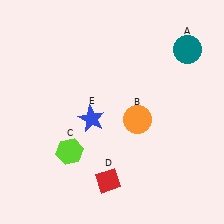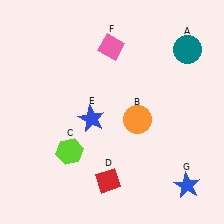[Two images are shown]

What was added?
A pink diamond (F), a blue star (G) were added in Image 2.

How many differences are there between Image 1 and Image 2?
There are 2 differences between the two images.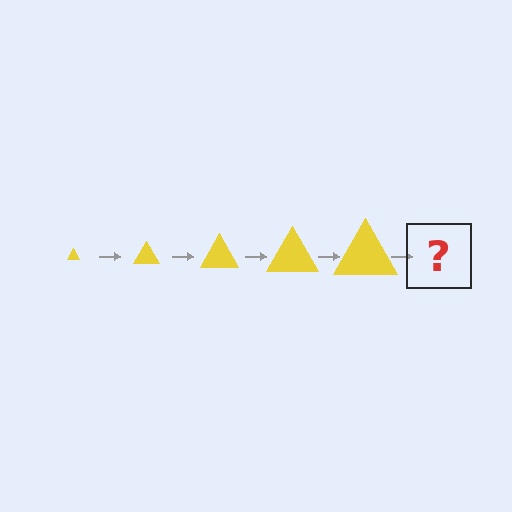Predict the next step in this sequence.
The next step is a yellow triangle, larger than the previous one.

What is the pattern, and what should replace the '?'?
The pattern is that the triangle gets progressively larger each step. The '?' should be a yellow triangle, larger than the previous one.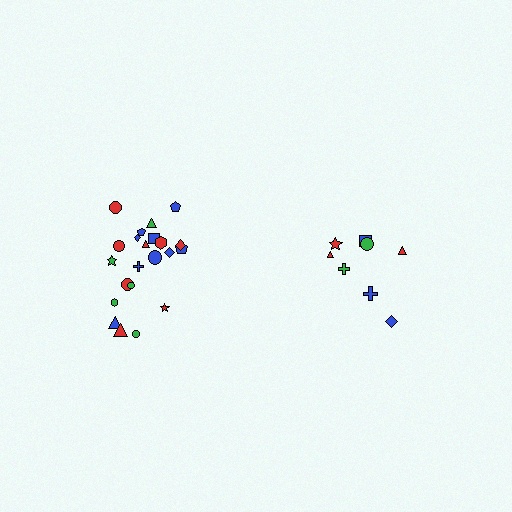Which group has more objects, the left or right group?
The left group.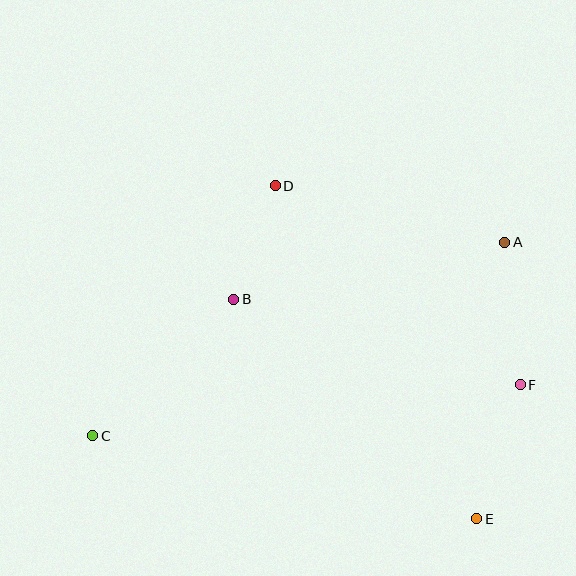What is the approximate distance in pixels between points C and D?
The distance between C and D is approximately 310 pixels.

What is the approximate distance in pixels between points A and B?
The distance between A and B is approximately 277 pixels.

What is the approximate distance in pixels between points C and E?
The distance between C and E is approximately 393 pixels.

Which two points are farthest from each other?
Points A and C are farthest from each other.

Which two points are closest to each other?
Points B and D are closest to each other.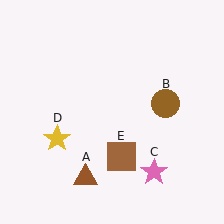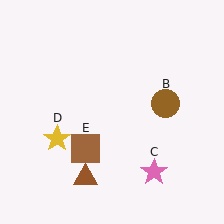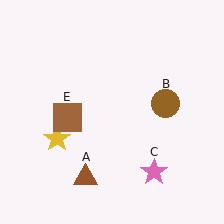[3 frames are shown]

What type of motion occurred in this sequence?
The brown square (object E) rotated clockwise around the center of the scene.